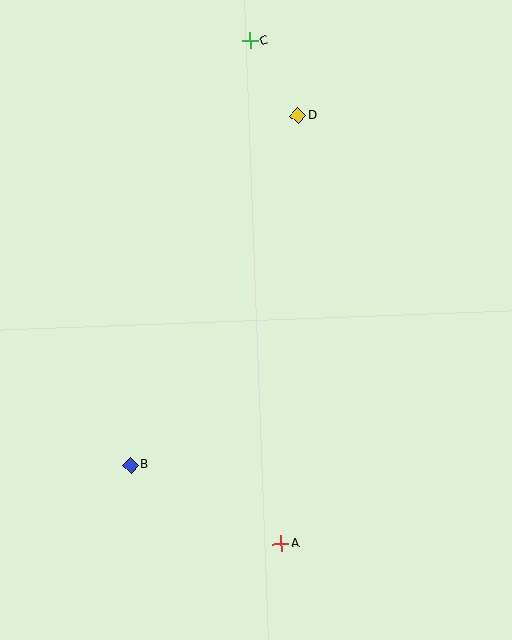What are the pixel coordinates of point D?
Point D is at (298, 116).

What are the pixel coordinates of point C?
Point C is at (250, 41).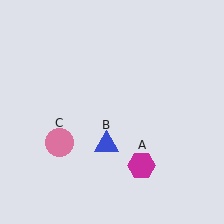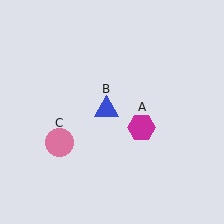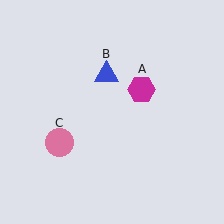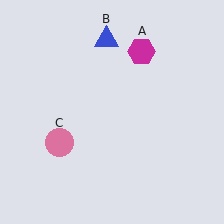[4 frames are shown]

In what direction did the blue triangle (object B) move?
The blue triangle (object B) moved up.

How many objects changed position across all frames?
2 objects changed position: magenta hexagon (object A), blue triangle (object B).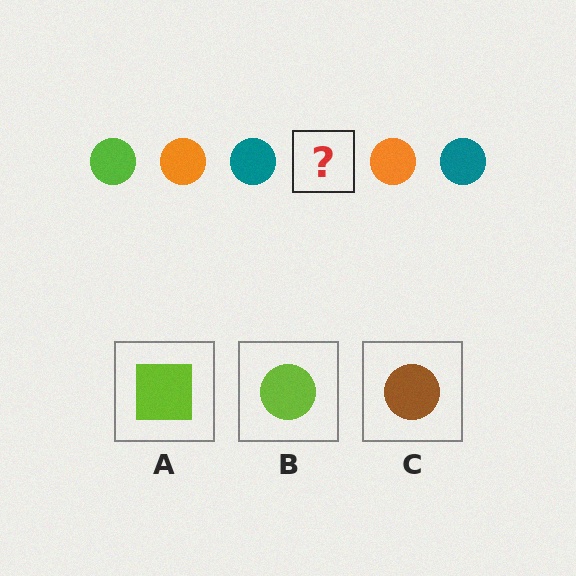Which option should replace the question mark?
Option B.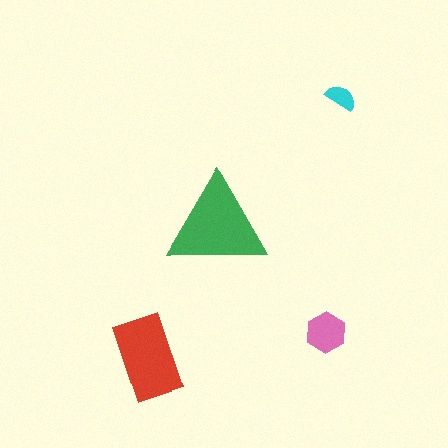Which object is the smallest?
The cyan semicircle.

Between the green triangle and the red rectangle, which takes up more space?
The green triangle.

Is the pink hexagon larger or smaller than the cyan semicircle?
Larger.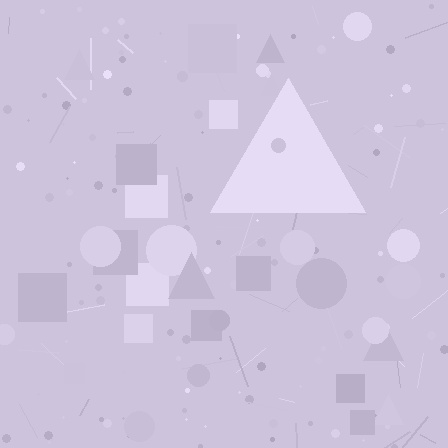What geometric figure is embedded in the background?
A triangle is embedded in the background.